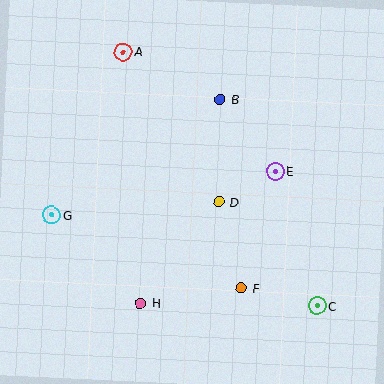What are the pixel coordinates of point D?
Point D is at (219, 202).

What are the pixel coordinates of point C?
Point C is at (317, 306).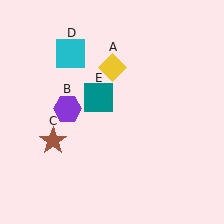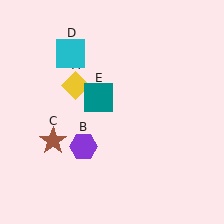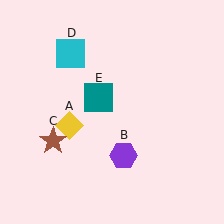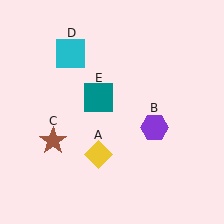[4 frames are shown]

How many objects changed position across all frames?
2 objects changed position: yellow diamond (object A), purple hexagon (object B).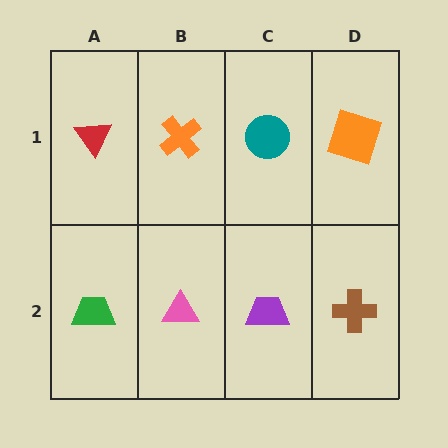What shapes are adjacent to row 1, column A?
A green trapezoid (row 2, column A), an orange cross (row 1, column B).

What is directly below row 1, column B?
A pink triangle.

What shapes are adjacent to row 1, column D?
A brown cross (row 2, column D), a teal circle (row 1, column C).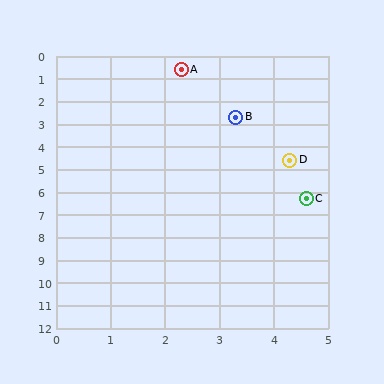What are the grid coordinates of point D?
Point D is at approximately (4.3, 4.6).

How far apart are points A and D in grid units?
Points A and D are about 4.5 grid units apart.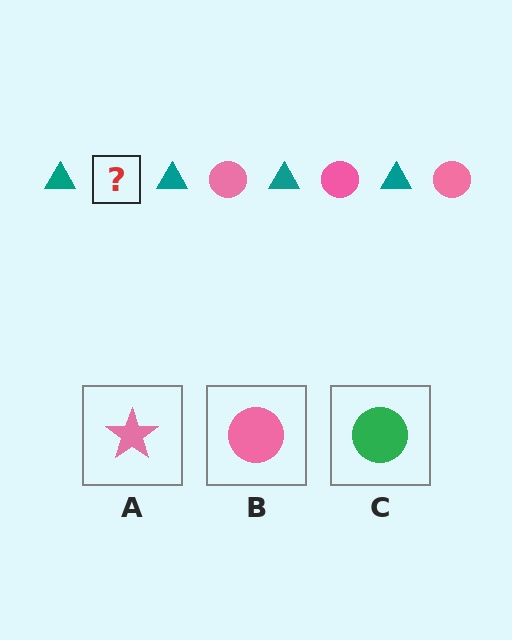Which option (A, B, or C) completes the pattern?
B.